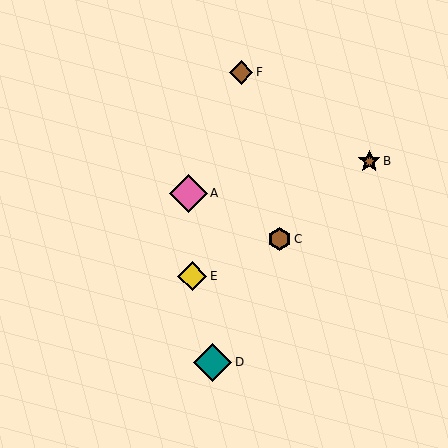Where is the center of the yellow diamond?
The center of the yellow diamond is at (192, 276).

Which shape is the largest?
The teal diamond (labeled D) is the largest.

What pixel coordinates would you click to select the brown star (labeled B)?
Click at (369, 161) to select the brown star B.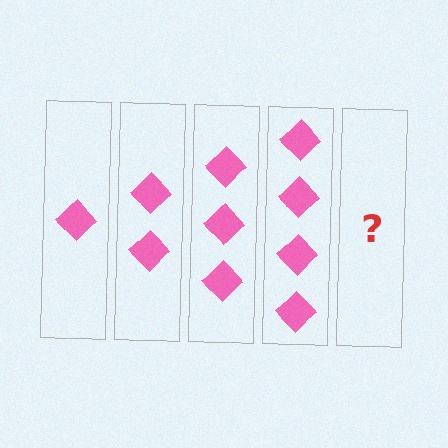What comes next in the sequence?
The next element should be 5 diamonds.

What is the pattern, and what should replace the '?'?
The pattern is that each step adds one more diamond. The '?' should be 5 diamonds.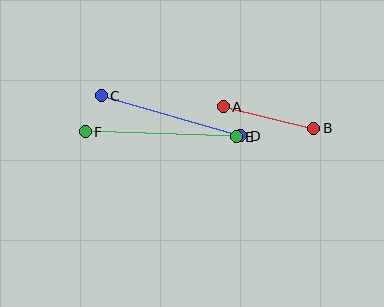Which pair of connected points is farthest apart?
Points E and F are farthest apart.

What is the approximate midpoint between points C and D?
The midpoint is at approximately (171, 116) pixels.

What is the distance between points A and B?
The distance is approximately 93 pixels.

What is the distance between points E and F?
The distance is approximately 151 pixels.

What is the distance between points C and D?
The distance is approximately 145 pixels.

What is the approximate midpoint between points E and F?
The midpoint is at approximately (161, 134) pixels.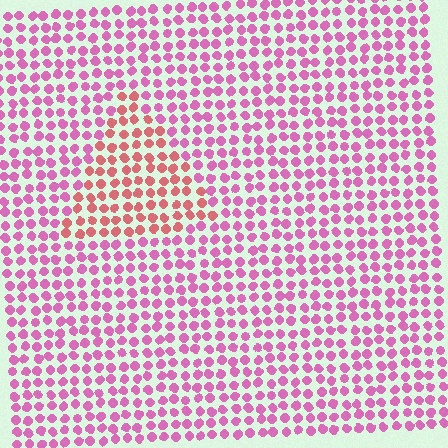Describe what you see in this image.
The image is filled with small pink elements in a uniform arrangement. A triangle-shaped region is visible where the elements are tinted to a slightly different hue, forming a subtle color boundary.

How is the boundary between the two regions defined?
The boundary is defined purely by a slight shift in hue (about 37 degrees). Spacing, size, and orientation are identical on both sides.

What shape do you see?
I see a triangle.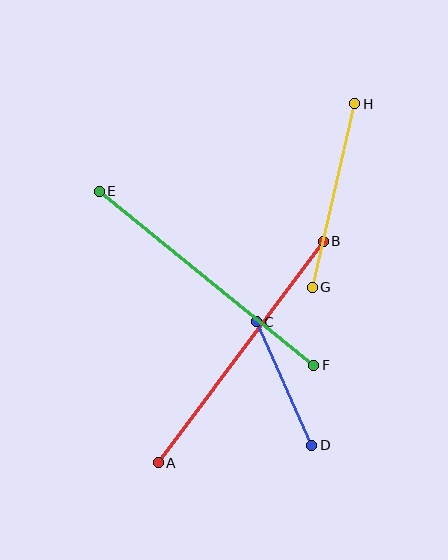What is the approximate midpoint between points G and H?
The midpoint is at approximately (334, 195) pixels.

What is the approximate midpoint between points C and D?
The midpoint is at approximately (284, 383) pixels.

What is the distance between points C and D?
The distance is approximately 135 pixels.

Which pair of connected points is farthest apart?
Points A and B are farthest apart.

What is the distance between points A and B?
The distance is approximately 276 pixels.